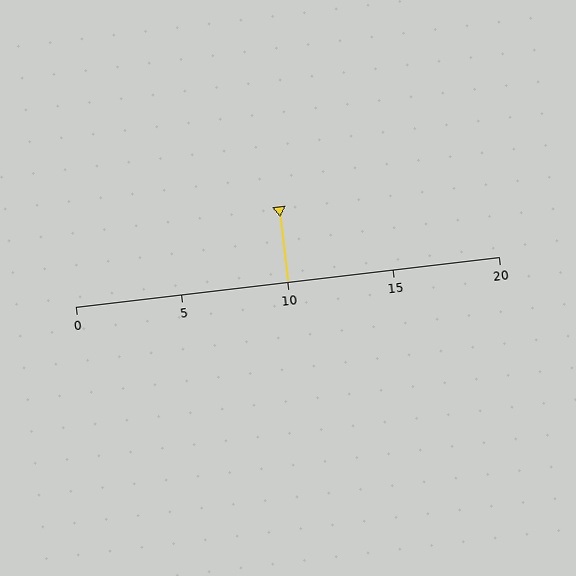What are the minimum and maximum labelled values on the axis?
The axis runs from 0 to 20.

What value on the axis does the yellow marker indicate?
The marker indicates approximately 10.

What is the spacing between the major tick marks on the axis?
The major ticks are spaced 5 apart.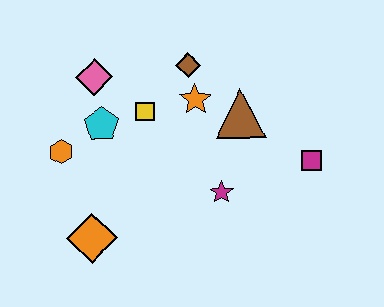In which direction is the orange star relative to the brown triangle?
The orange star is to the left of the brown triangle.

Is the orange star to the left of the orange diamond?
No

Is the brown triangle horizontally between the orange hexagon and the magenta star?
No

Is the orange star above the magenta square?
Yes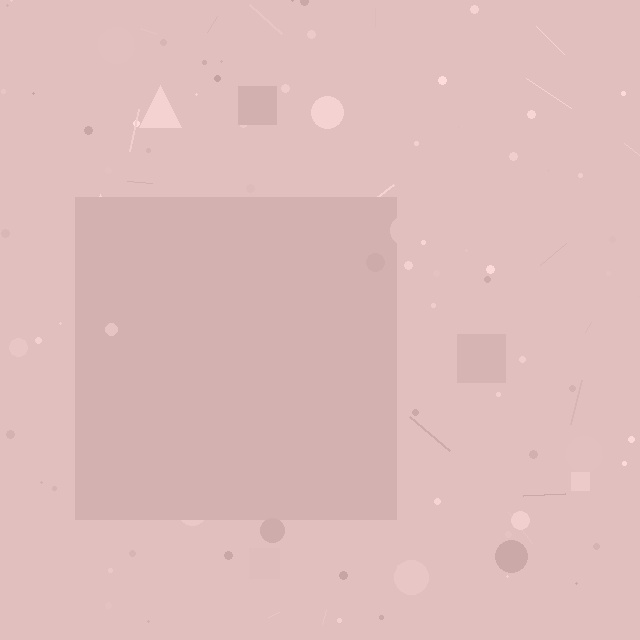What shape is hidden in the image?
A square is hidden in the image.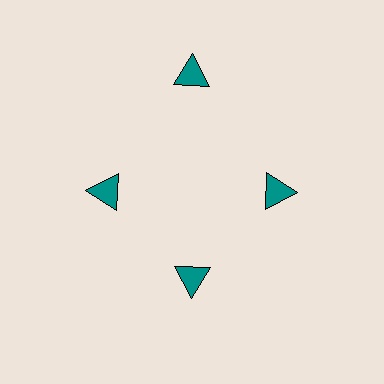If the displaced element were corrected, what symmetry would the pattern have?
It would have 4-fold rotational symmetry — the pattern would map onto itself every 90 degrees.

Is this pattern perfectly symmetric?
No. The 4 teal triangles are arranged in a ring, but one element near the 12 o'clock position is pushed outward from the center, breaking the 4-fold rotational symmetry.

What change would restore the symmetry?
The symmetry would be restored by moving it inward, back onto the ring so that all 4 triangles sit at equal angles and equal distance from the center.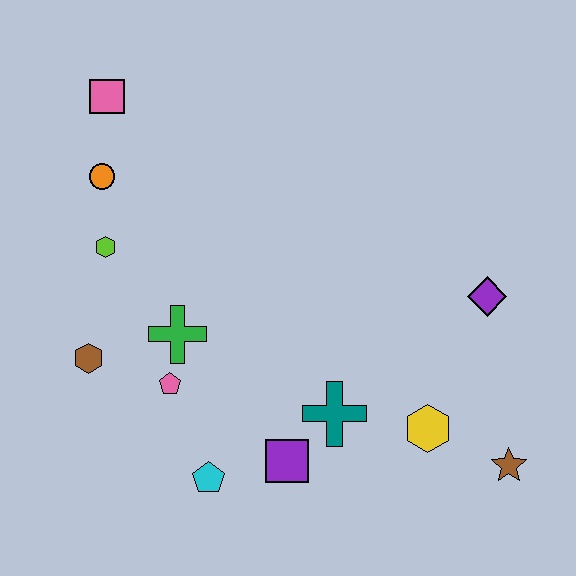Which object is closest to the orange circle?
The lime hexagon is closest to the orange circle.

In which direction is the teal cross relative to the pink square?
The teal cross is below the pink square.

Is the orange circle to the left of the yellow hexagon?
Yes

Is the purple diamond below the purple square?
No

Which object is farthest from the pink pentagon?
The brown star is farthest from the pink pentagon.